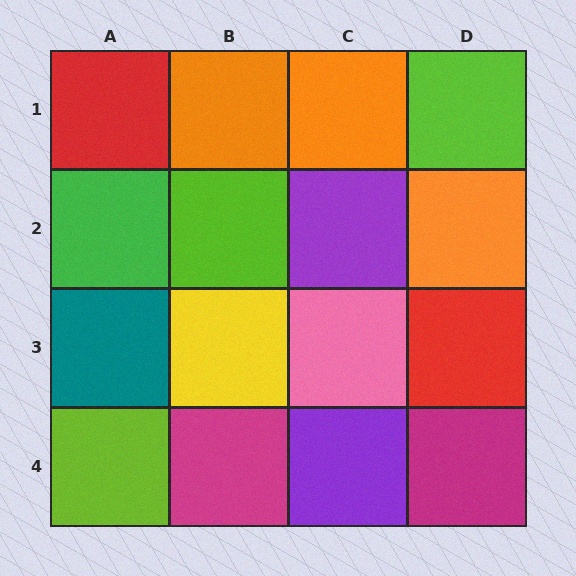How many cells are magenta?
2 cells are magenta.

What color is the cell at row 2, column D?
Orange.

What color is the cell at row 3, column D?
Red.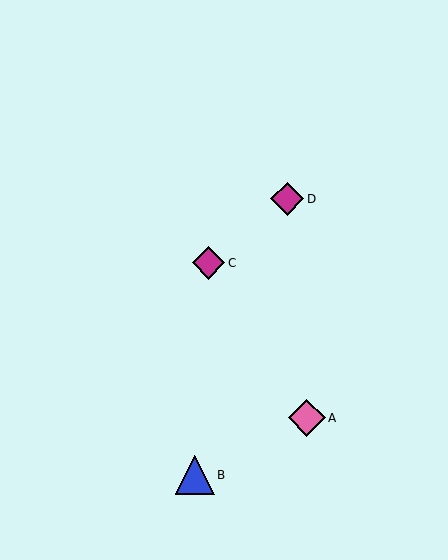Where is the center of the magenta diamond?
The center of the magenta diamond is at (208, 263).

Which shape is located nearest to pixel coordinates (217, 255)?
The magenta diamond (labeled C) at (208, 263) is nearest to that location.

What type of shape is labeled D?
Shape D is a magenta diamond.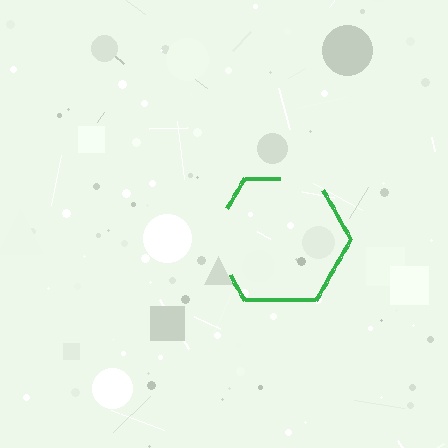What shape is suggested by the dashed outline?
The dashed outline suggests a hexagon.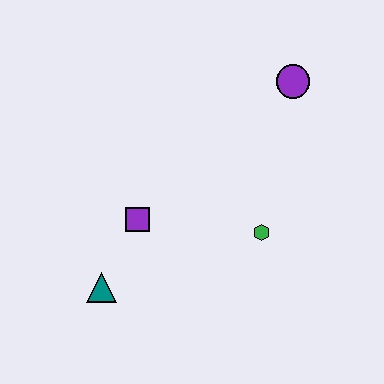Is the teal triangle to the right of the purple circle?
No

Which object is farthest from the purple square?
The purple circle is farthest from the purple square.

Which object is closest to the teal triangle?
The purple square is closest to the teal triangle.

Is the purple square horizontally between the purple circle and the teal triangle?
Yes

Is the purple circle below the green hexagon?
No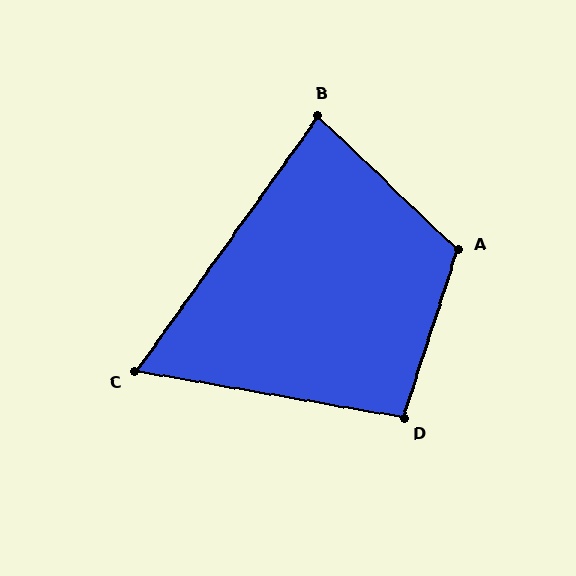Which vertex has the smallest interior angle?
C, at approximately 64 degrees.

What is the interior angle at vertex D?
Approximately 98 degrees (obtuse).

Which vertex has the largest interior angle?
A, at approximately 116 degrees.